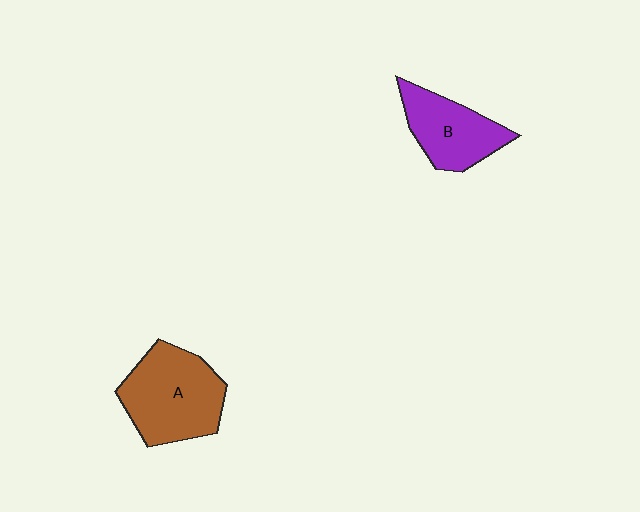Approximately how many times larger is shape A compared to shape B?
Approximately 1.4 times.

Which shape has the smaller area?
Shape B (purple).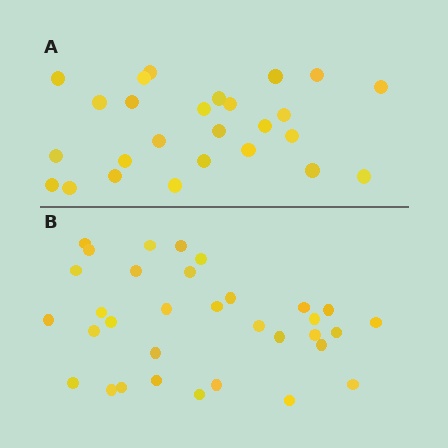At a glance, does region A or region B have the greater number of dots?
Region B (the bottom region) has more dots.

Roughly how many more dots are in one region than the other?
Region B has roughly 8 or so more dots than region A.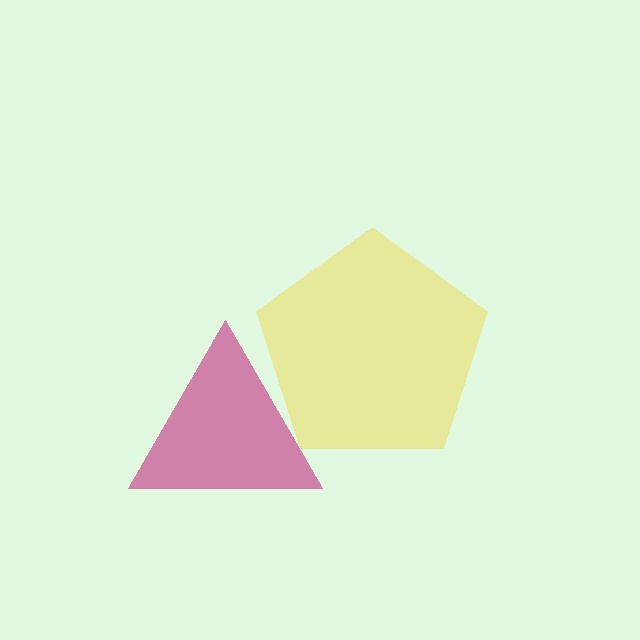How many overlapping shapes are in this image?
There are 2 overlapping shapes in the image.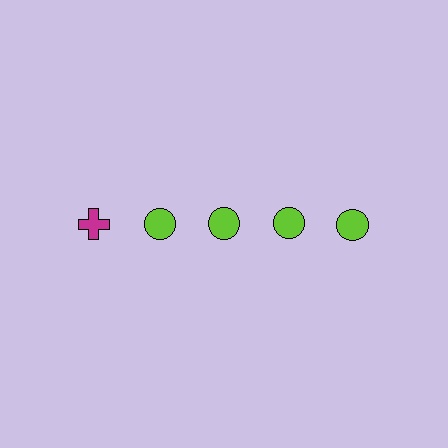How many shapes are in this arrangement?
There are 5 shapes arranged in a grid pattern.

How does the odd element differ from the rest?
It differs in both color (magenta instead of lime) and shape (cross instead of circle).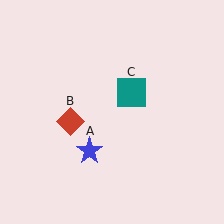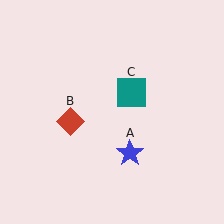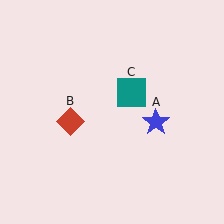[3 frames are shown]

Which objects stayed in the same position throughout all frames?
Red diamond (object B) and teal square (object C) remained stationary.